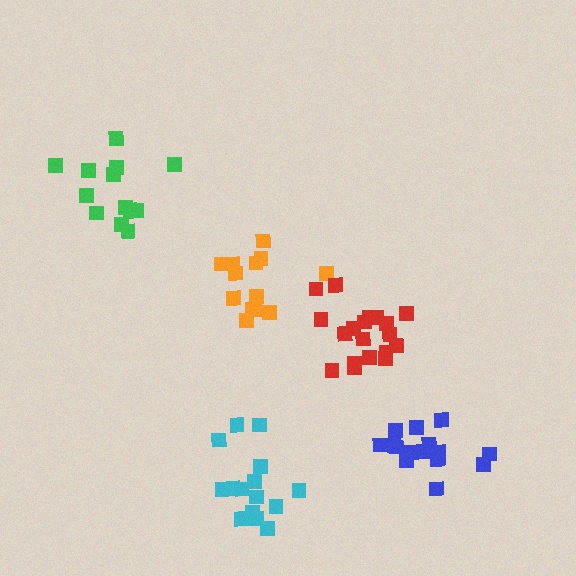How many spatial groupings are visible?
There are 5 spatial groupings.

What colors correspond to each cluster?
The clusters are colored: green, cyan, orange, red, blue.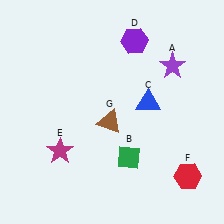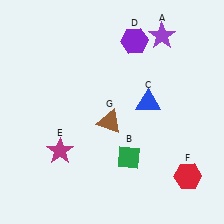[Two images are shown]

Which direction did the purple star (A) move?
The purple star (A) moved up.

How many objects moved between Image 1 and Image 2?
1 object moved between the two images.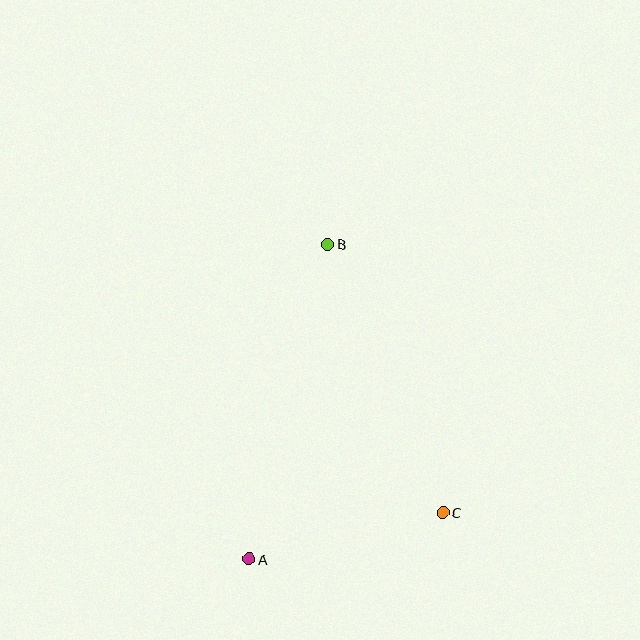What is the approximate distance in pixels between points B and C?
The distance between B and C is approximately 292 pixels.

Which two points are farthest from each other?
Points A and B are farthest from each other.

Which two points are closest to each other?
Points A and C are closest to each other.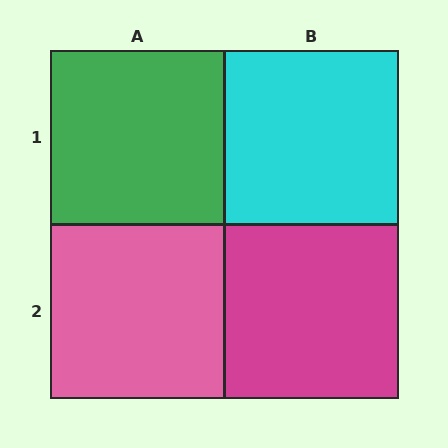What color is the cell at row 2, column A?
Pink.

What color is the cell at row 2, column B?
Magenta.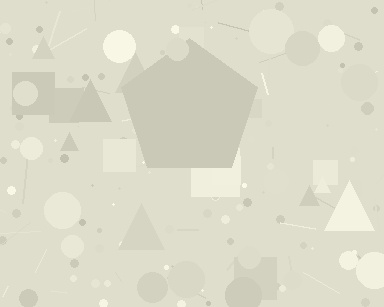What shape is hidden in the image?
A pentagon is hidden in the image.